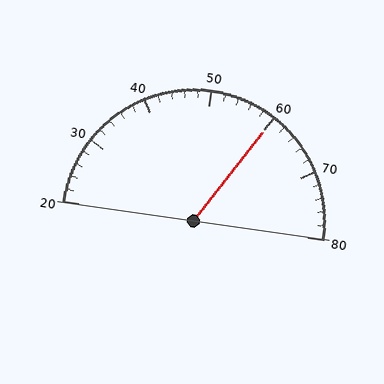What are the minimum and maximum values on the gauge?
The gauge ranges from 20 to 80.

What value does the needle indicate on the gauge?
The needle indicates approximately 60.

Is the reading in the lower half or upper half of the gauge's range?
The reading is in the upper half of the range (20 to 80).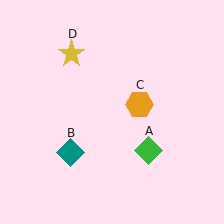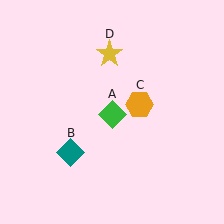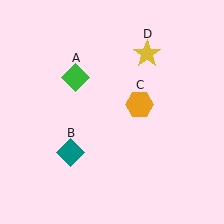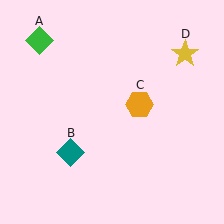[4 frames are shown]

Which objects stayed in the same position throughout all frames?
Teal diamond (object B) and orange hexagon (object C) remained stationary.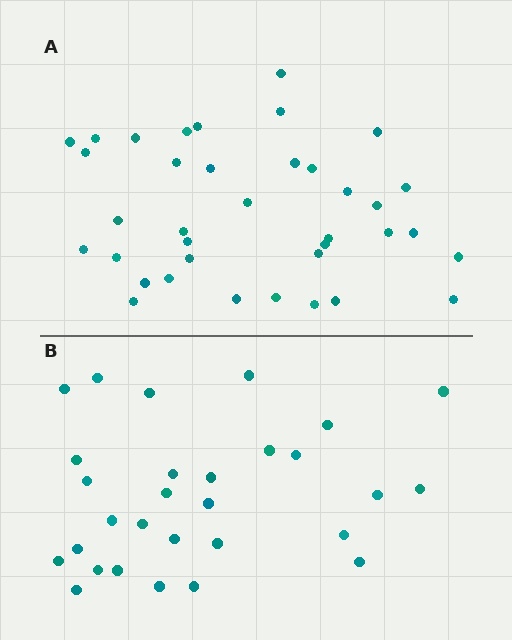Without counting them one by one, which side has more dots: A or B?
Region A (the top region) has more dots.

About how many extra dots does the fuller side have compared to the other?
Region A has roughly 8 or so more dots than region B.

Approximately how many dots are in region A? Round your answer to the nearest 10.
About 40 dots. (The exact count is 37, which rounds to 40.)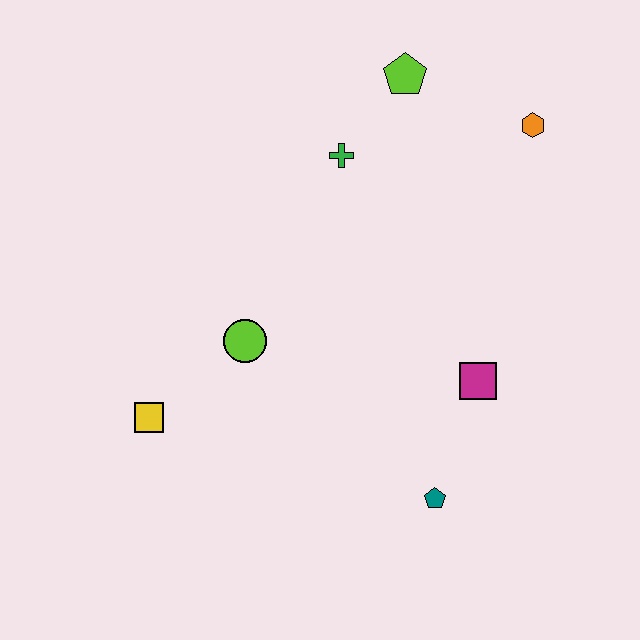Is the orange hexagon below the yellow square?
No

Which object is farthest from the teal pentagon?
The lime pentagon is farthest from the teal pentagon.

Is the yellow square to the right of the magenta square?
No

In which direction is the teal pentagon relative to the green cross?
The teal pentagon is below the green cross.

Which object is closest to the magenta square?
The teal pentagon is closest to the magenta square.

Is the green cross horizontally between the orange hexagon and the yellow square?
Yes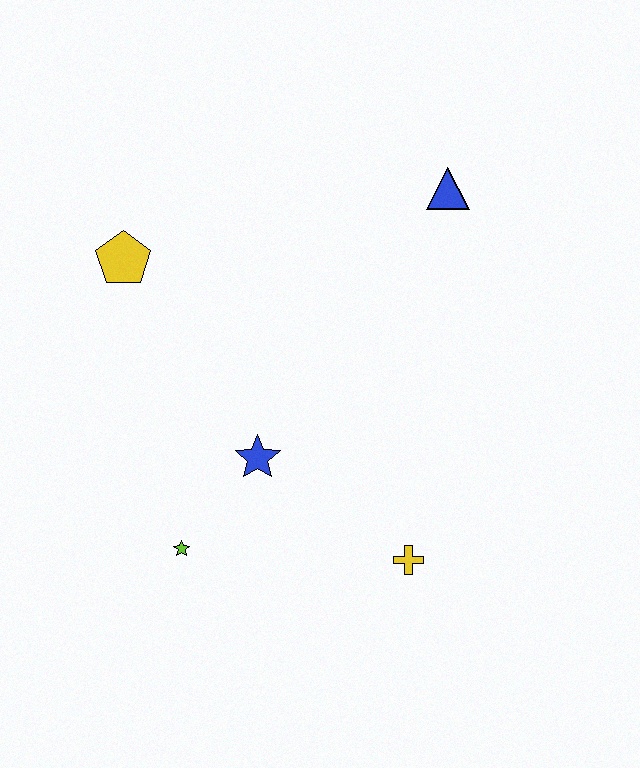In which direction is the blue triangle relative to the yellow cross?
The blue triangle is above the yellow cross.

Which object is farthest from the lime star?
The blue triangle is farthest from the lime star.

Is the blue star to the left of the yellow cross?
Yes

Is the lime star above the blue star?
No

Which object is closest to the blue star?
The lime star is closest to the blue star.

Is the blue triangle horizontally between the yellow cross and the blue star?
No